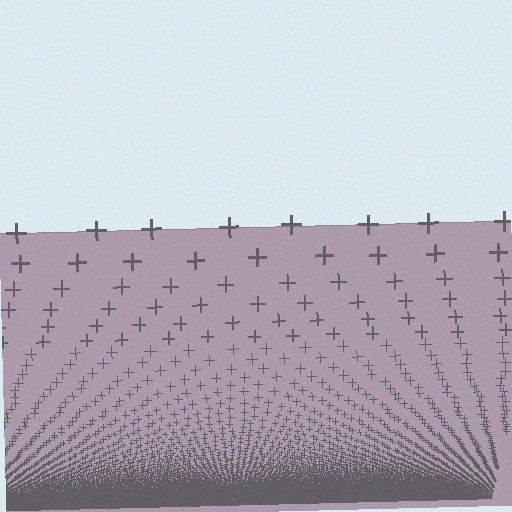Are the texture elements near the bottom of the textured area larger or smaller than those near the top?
Smaller. The gradient is inverted — elements near the bottom are smaller and denser.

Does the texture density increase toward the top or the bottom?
Density increases toward the bottom.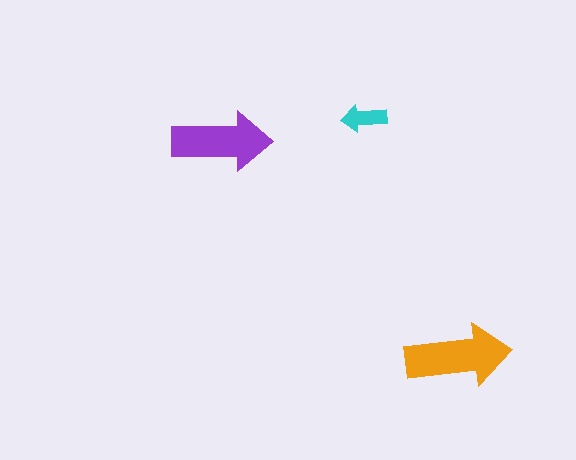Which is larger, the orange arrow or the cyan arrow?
The orange one.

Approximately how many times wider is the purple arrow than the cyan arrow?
About 2 times wider.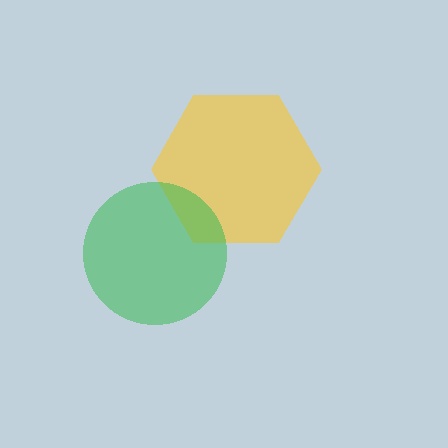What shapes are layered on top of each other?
The layered shapes are: a yellow hexagon, a green circle.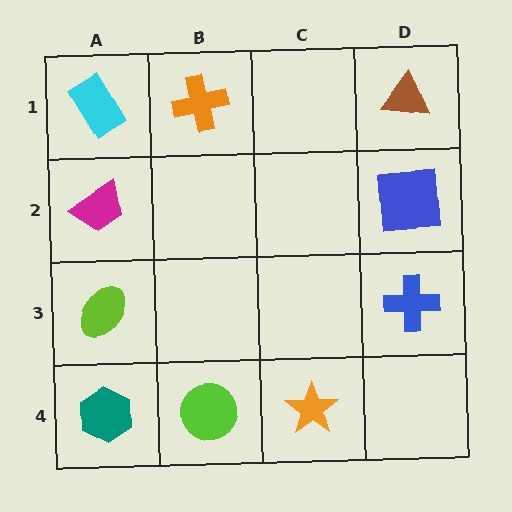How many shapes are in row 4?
3 shapes.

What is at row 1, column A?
A cyan rectangle.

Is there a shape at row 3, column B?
No, that cell is empty.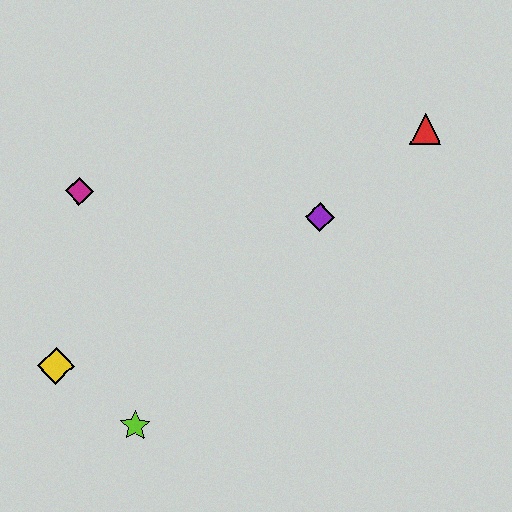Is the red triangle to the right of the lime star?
Yes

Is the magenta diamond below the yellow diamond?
No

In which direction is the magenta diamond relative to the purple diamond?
The magenta diamond is to the left of the purple diamond.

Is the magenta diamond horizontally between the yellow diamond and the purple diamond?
Yes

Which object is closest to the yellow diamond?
The lime star is closest to the yellow diamond.